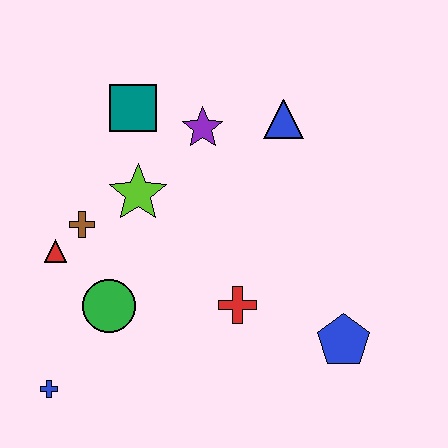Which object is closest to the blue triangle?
The purple star is closest to the blue triangle.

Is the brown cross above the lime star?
No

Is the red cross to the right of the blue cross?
Yes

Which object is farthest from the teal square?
The blue pentagon is farthest from the teal square.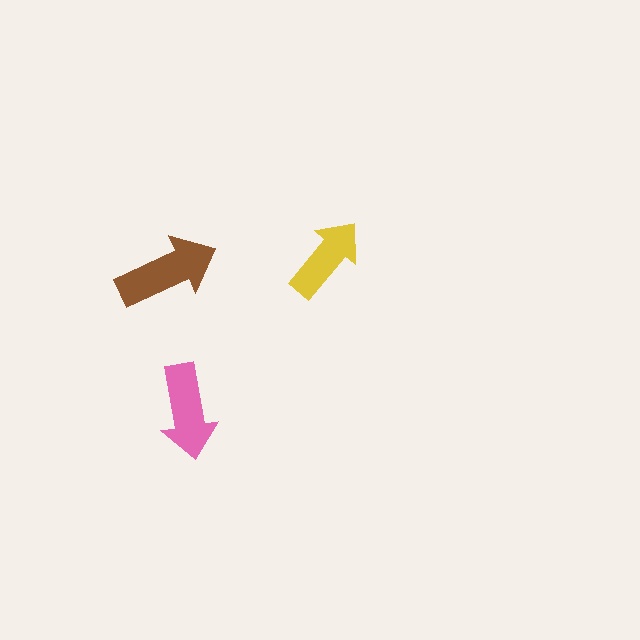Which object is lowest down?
The pink arrow is bottommost.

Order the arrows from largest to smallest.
the brown one, the pink one, the yellow one.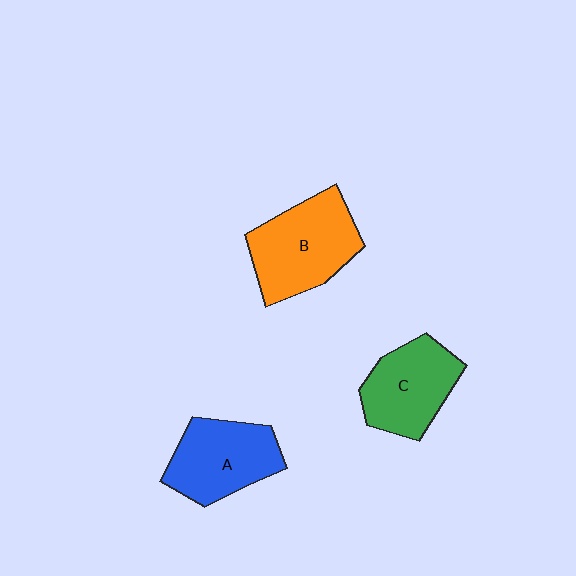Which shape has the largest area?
Shape B (orange).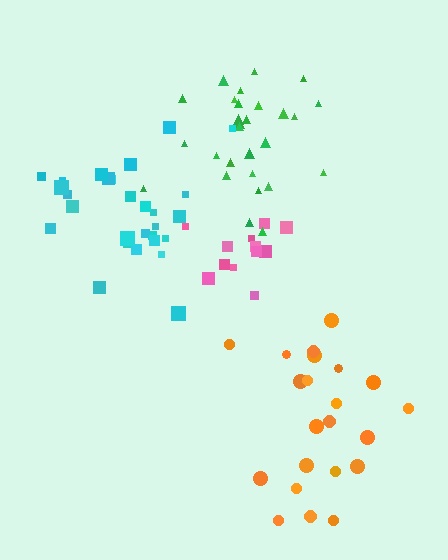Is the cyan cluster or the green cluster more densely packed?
Cyan.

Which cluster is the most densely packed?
Pink.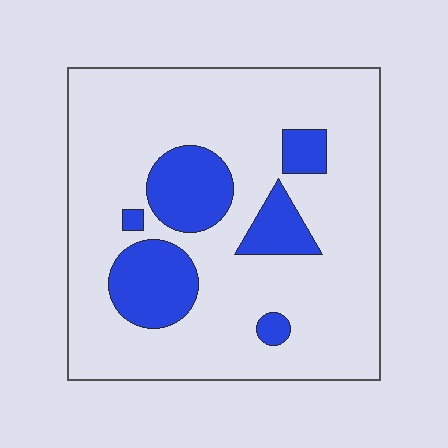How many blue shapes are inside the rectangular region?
6.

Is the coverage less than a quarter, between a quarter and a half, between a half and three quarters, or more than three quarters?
Less than a quarter.